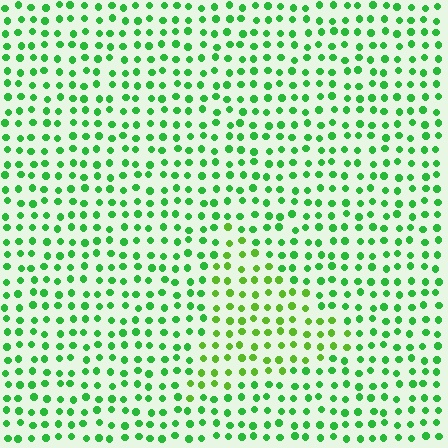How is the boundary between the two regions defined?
The boundary is defined purely by a slight shift in hue (about 28 degrees). Spacing, size, and orientation are identical on both sides.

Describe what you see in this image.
The image is filled with small green elements in a uniform arrangement. A triangle-shaped region is visible where the elements are tinted to a slightly different hue, forming a subtle color boundary.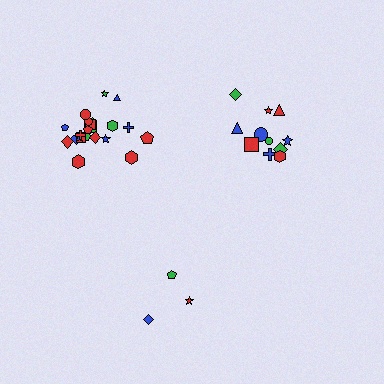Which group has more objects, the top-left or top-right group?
The top-left group.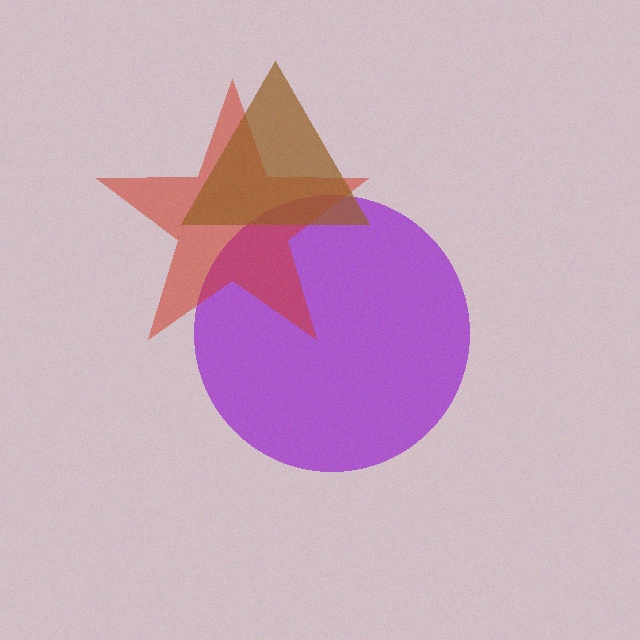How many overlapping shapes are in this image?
There are 3 overlapping shapes in the image.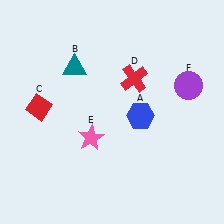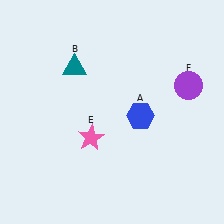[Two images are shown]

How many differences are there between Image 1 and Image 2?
There are 2 differences between the two images.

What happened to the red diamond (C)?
The red diamond (C) was removed in Image 2. It was in the top-left area of Image 1.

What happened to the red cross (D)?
The red cross (D) was removed in Image 2. It was in the top-right area of Image 1.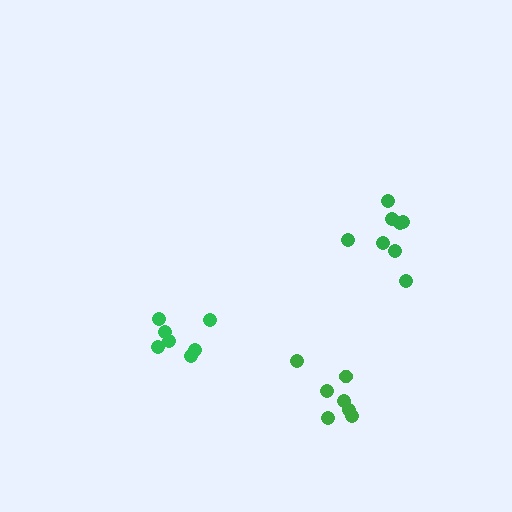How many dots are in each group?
Group 1: 7 dots, Group 2: 8 dots, Group 3: 7 dots (22 total).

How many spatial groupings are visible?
There are 3 spatial groupings.